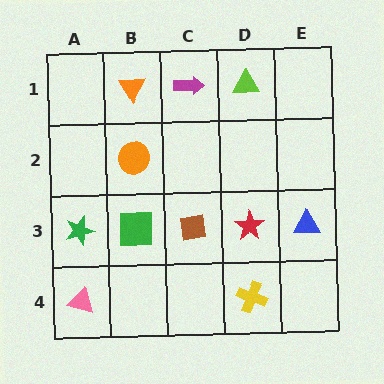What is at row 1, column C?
A magenta arrow.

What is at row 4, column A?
A pink triangle.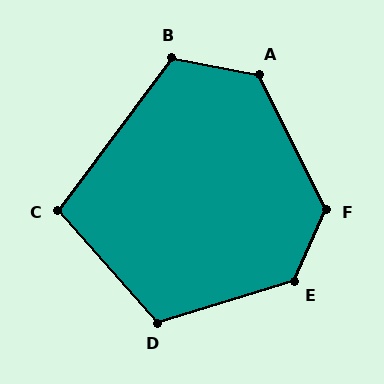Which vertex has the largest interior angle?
E, at approximately 131 degrees.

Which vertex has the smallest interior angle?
C, at approximately 102 degrees.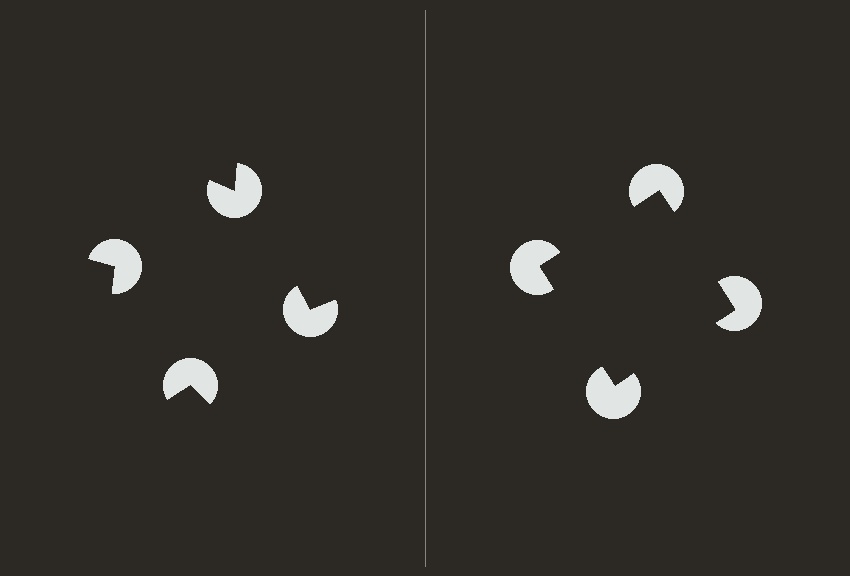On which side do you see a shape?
An illusory square appears on the right side. On the left side the wedge cuts are rotated, so no coherent shape forms.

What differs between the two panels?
The pac-man discs are positioned identically on both sides; only the wedge orientations differ. On the right they align to a square; on the left they are misaligned.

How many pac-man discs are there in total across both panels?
8 — 4 on each side.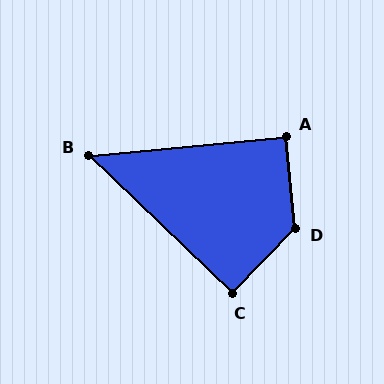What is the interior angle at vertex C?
Approximately 90 degrees (approximately right).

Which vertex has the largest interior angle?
D, at approximately 130 degrees.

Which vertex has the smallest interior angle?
B, at approximately 50 degrees.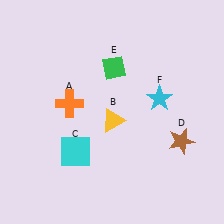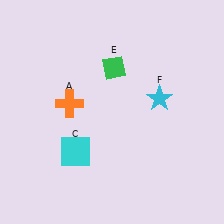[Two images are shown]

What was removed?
The brown star (D), the yellow triangle (B) were removed in Image 2.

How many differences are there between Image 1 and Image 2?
There are 2 differences between the two images.